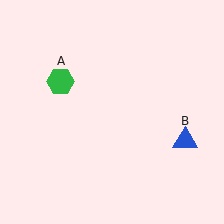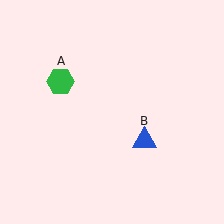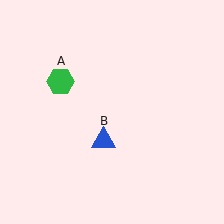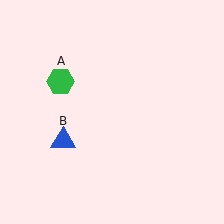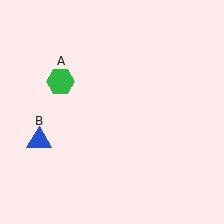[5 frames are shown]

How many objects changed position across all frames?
1 object changed position: blue triangle (object B).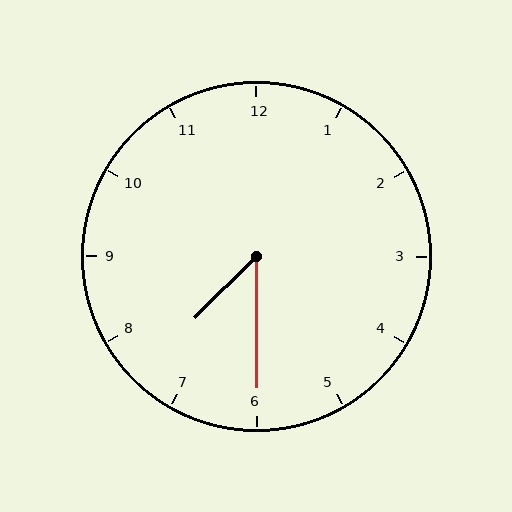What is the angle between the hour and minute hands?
Approximately 45 degrees.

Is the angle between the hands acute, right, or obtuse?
It is acute.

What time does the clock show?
7:30.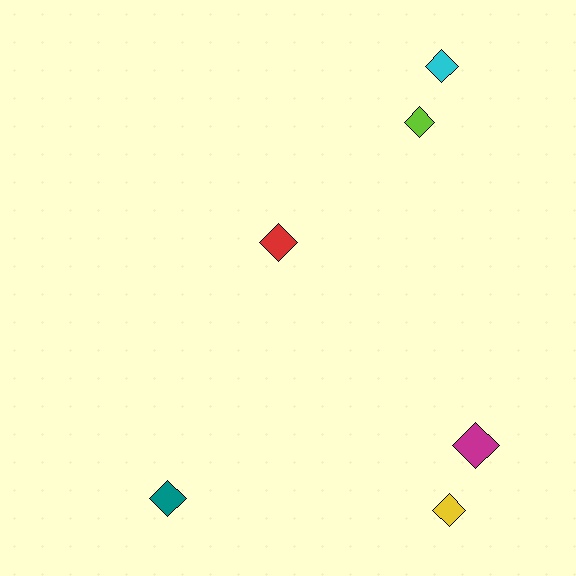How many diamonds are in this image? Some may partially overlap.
There are 6 diamonds.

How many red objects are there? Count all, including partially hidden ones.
There is 1 red object.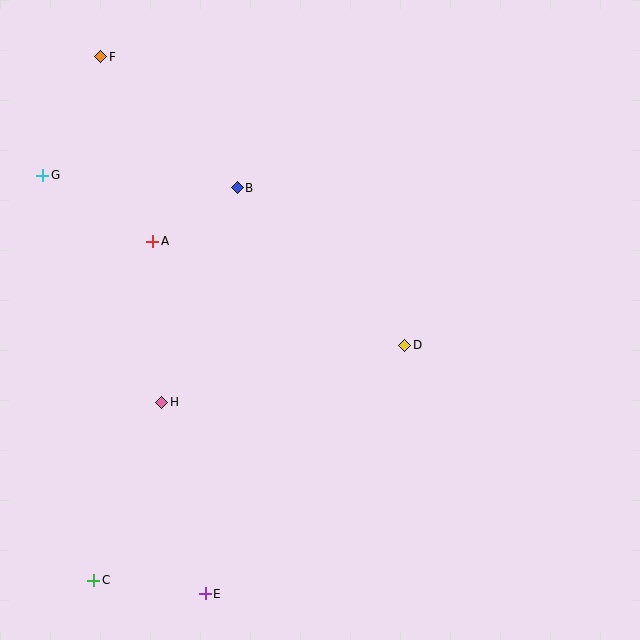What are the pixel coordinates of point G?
Point G is at (43, 175).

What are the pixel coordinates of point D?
Point D is at (405, 345).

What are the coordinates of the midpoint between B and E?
The midpoint between B and E is at (221, 391).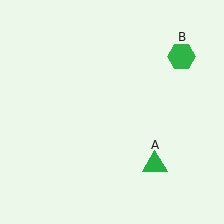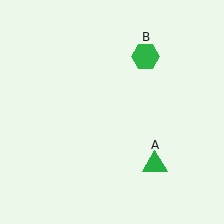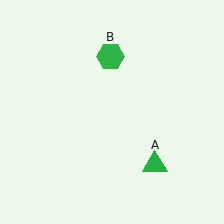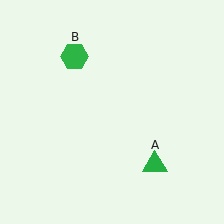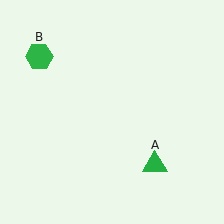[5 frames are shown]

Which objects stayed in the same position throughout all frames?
Green triangle (object A) remained stationary.